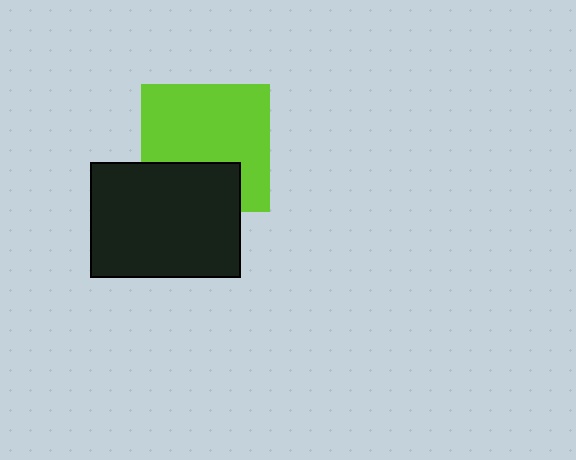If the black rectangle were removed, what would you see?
You would see the complete lime square.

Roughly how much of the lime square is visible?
Most of it is visible (roughly 69%).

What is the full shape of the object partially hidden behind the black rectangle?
The partially hidden object is a lime square.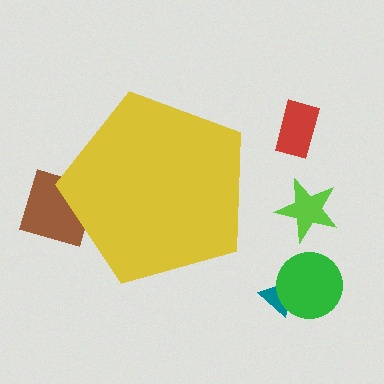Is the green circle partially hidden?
No, the green circle is fully visible.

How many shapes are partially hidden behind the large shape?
1 shape is partially hidden.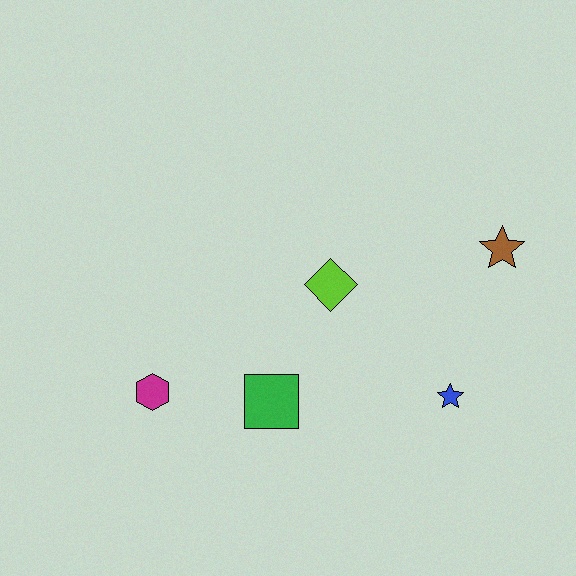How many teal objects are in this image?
There are no teal objects.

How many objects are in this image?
There are 5 objects.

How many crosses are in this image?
There are no crosses.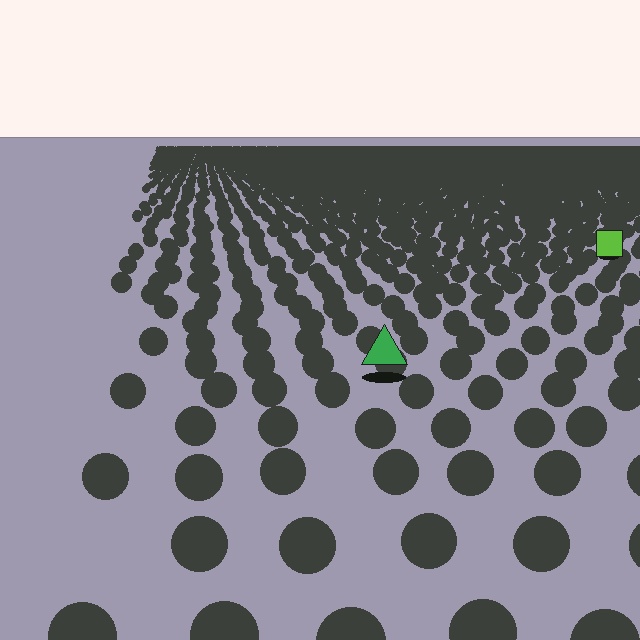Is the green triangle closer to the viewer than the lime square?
Yes. The green triangle is closer — you can tell from the texture gradient: the ground texture is coarser near it.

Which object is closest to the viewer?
The green triangle is closest. The texture marks near it are larger and more spread out.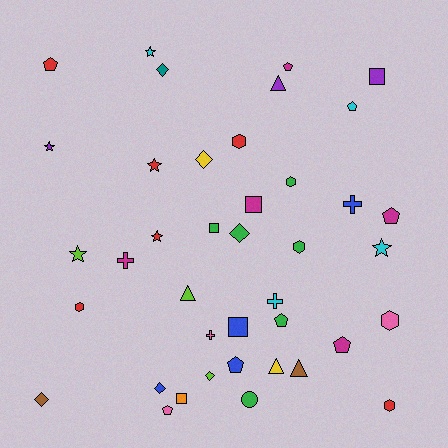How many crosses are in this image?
There are 4 crosses.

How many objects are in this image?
There are 40 objects.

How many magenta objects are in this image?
There are 5 magenta objects.